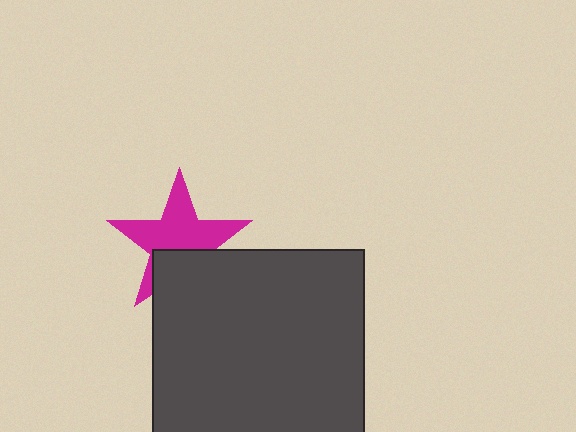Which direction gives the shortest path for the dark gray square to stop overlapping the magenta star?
Moving down gives the shortest separation.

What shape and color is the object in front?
The object in front is a dark gray square.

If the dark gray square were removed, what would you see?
You would see the complete magenta star.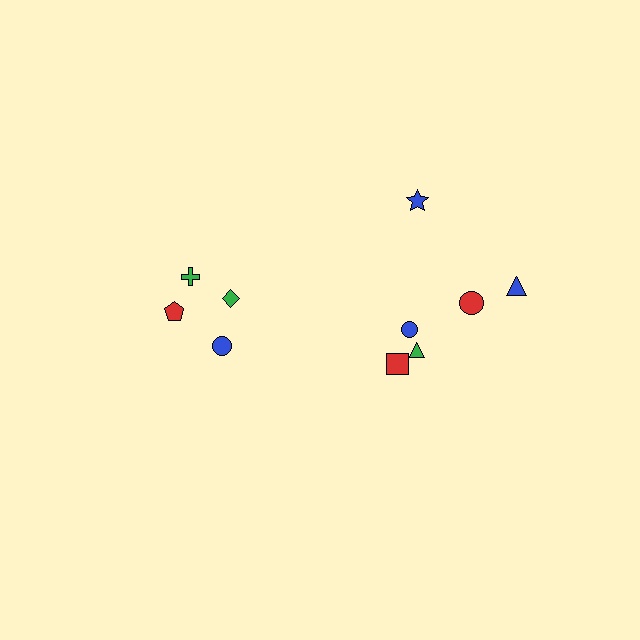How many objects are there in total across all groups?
There are 10 objects.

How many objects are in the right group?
There are 6 objects.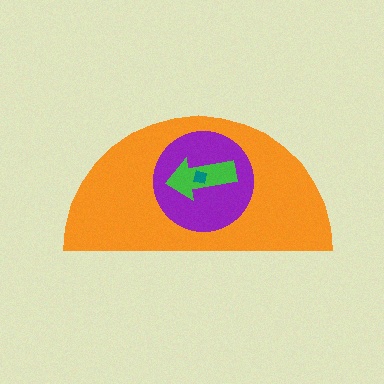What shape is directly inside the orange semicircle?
The purple circle.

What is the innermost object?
The teal square.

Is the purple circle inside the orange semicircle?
Yes.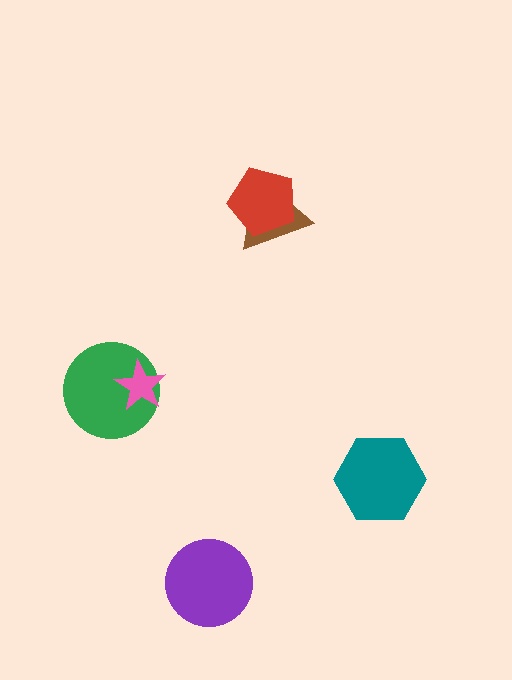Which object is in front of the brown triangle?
The red pentagon is in front of the brown triangle.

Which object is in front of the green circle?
The pink star is in front of the green circle.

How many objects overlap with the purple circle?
0 objects overlap with the purple circle.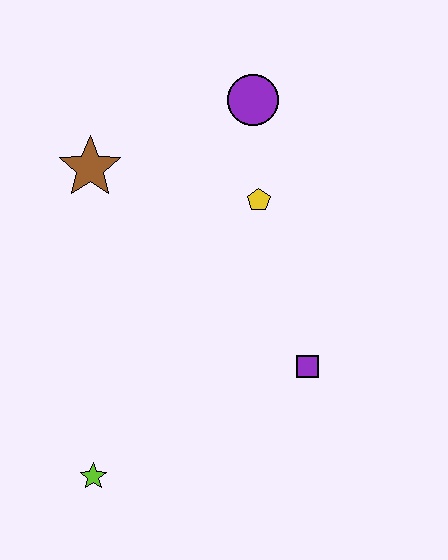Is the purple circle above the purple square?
Yes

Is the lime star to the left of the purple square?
Yes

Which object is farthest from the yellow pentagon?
The lime star is farthest from the yellow pentagon.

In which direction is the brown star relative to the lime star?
The brown star is above the lime star.